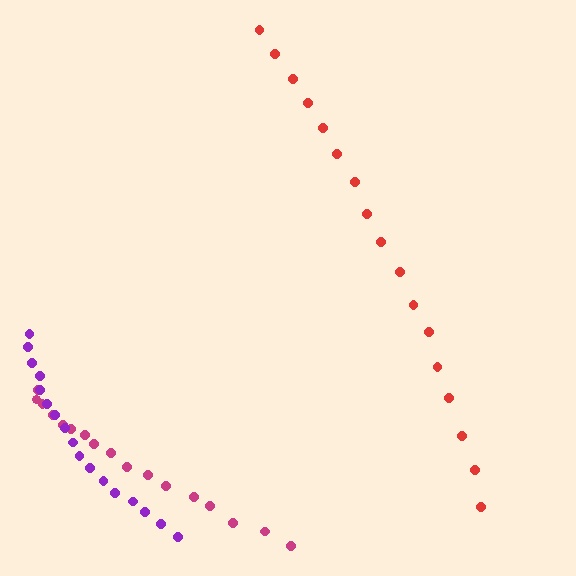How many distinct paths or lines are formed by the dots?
There are 3 distinct paths.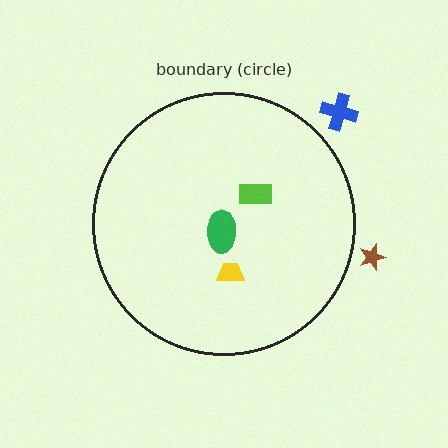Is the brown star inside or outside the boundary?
Outside.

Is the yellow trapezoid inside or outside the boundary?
Inside.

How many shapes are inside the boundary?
3 inside, 2 outside.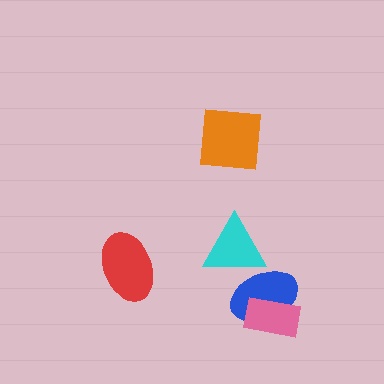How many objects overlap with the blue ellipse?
2 objects overlap with the blue ellipse.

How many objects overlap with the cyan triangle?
1 object overlaps with the cyan triangle.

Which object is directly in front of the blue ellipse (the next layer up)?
The pink rectangle is directly in front of the blue ellipse.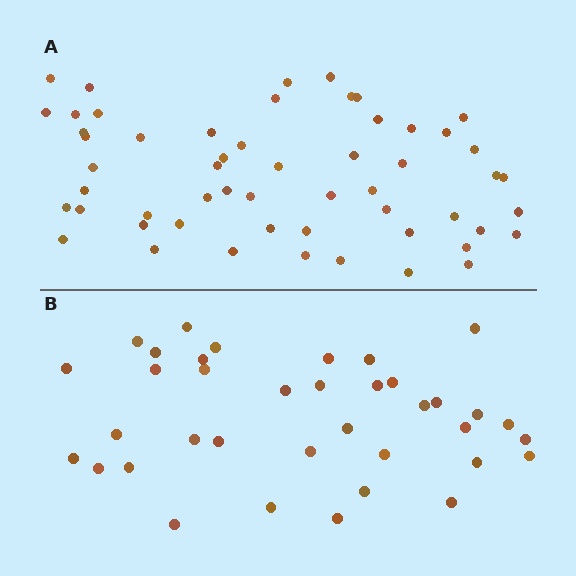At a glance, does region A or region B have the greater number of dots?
Region A (the top region) has more dots.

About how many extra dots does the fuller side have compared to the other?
Region A has approximately 20 more dots than region B.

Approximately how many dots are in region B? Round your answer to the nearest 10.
About 40 dots. (The exact count is 37, which rounds to 40.)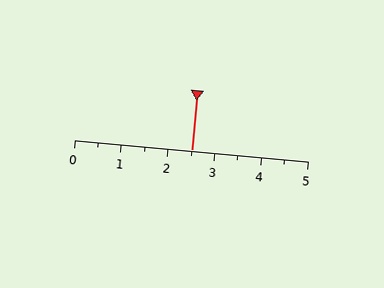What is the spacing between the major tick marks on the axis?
The major ticks are spaced 1 apart.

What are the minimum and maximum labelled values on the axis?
The axis runs from 0 to 5.